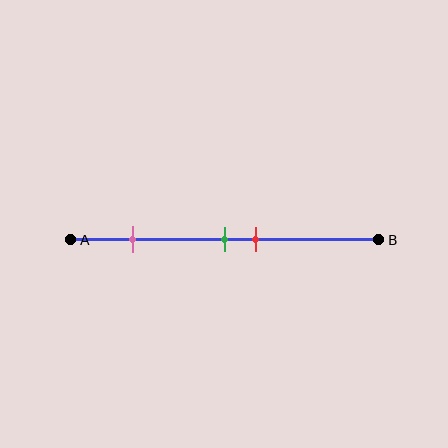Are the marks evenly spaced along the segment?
No, the marks are not evenly spaced.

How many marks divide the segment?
There are 3 marks dividing the segment.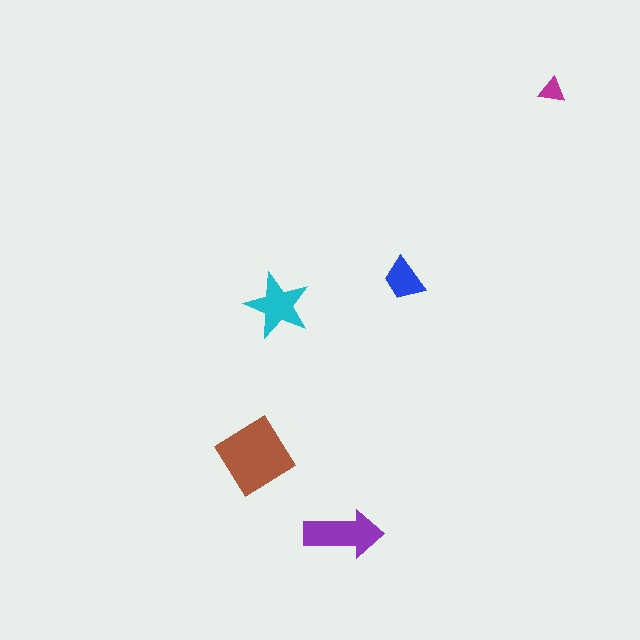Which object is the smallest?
The magenta triangle.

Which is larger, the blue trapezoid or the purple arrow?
The purple arrow.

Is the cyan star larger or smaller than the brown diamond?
Smaller.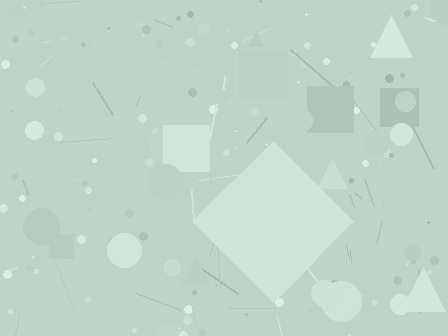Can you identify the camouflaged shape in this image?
The camouflaged shape is a diamond.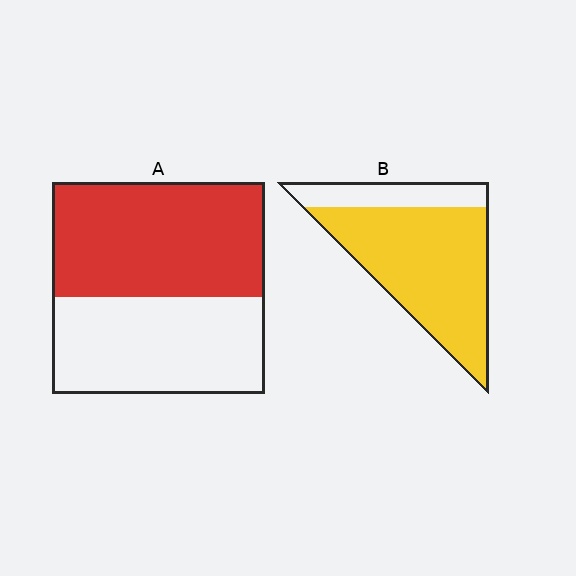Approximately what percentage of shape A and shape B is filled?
A is approximately 55% and B is approximately 80%.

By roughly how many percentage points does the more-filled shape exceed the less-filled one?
By roughly 25 percentage points (B over A).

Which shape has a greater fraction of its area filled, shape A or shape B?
Shape B.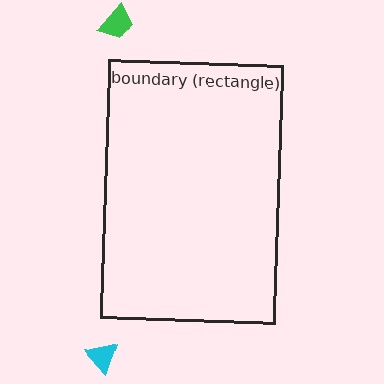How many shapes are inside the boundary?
0 inside, 2 outside.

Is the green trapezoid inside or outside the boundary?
Outside.